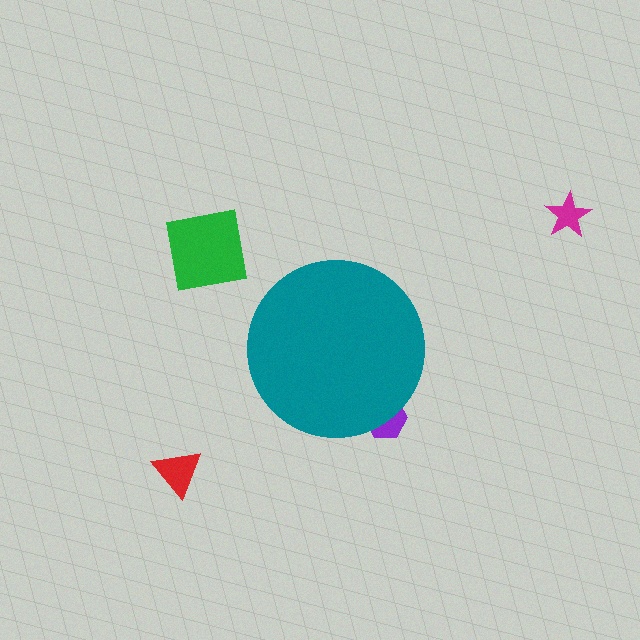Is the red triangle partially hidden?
No, the red triangle is fully visible.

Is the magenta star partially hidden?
No, the magenta star is fully visible.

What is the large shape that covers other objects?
A teal circle.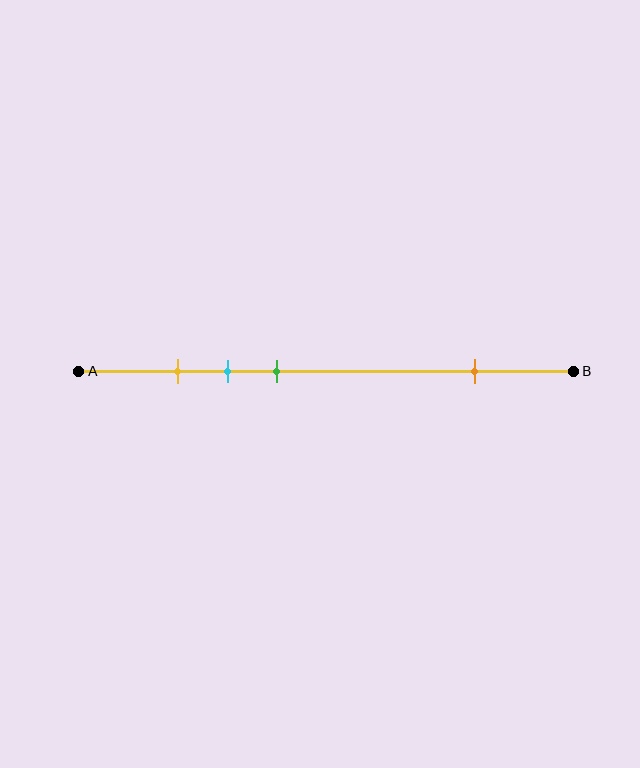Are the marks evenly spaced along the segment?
No, the marks are not evenly spaced.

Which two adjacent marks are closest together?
The yellow and cyan marks are the closest adjacent pair.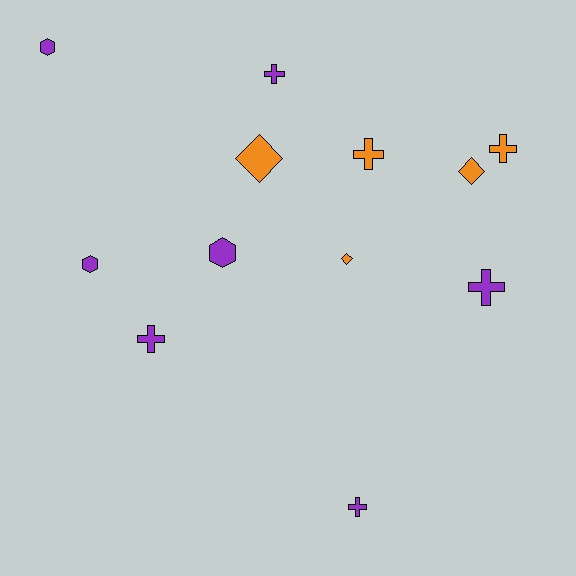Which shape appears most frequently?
Cross, with 6 objects.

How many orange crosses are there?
There are 2 orange crosses.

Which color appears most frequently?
Purple, with 7 objects.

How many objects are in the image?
There are 12 objects.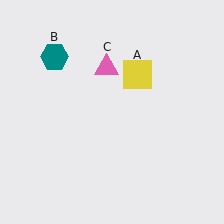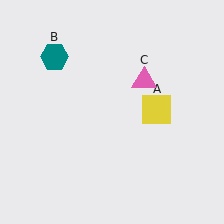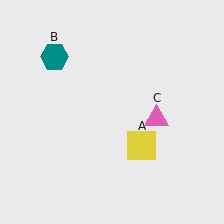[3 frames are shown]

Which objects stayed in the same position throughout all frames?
Teal hexagon (object B) remained stationary.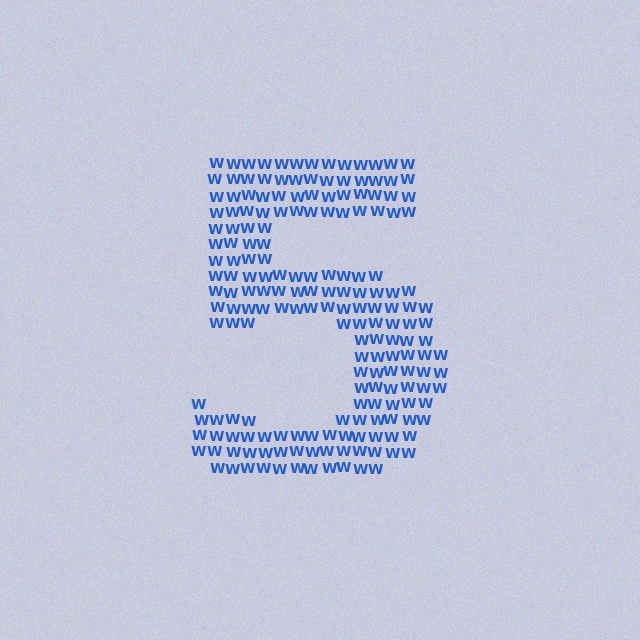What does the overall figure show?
The overall figure shows the digit 5.